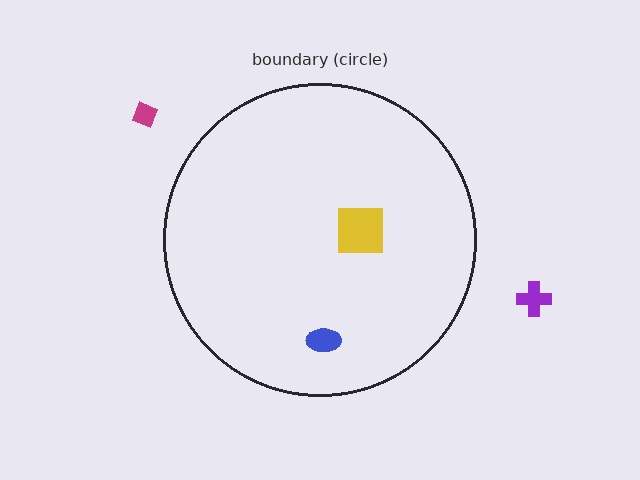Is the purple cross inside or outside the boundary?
Outside.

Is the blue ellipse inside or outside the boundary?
Inside.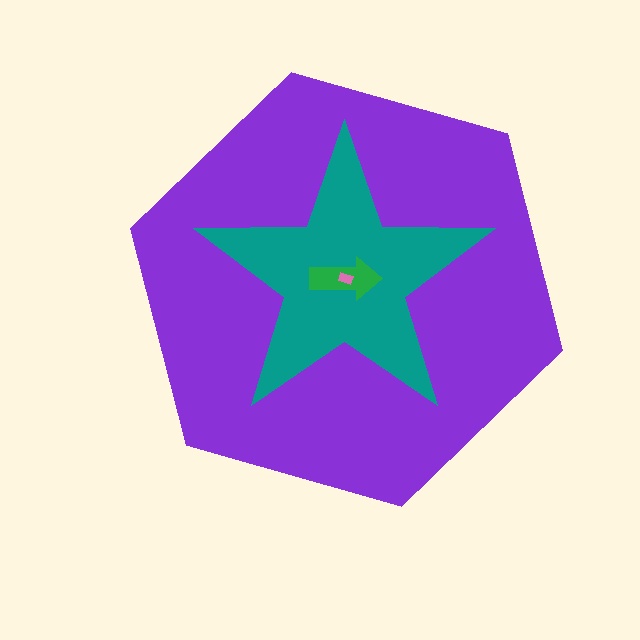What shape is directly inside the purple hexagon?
The teal star.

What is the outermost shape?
The purple hexagon.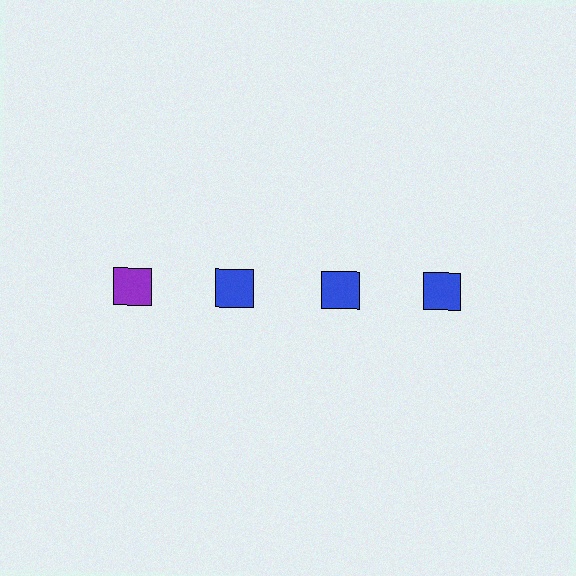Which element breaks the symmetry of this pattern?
The purple square in the top row, leftmost column breaks the symmetry. All other shapes are blue squares.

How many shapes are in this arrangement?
There are 4 shapes arranged in a grid pattern.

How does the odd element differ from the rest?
It has a different color: purple instead of blue.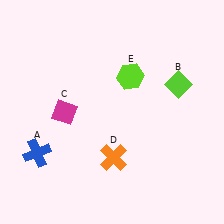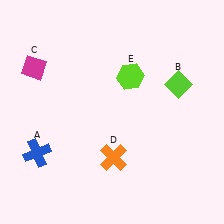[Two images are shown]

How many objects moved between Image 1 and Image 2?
1 object moved between the two images.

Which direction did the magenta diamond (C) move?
The magenta diamond (C) moved up.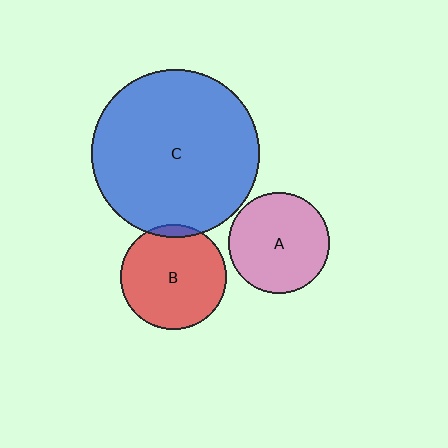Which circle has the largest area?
Circle C (blue).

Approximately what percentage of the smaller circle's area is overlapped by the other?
Approximately 5%.